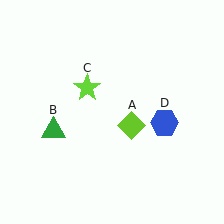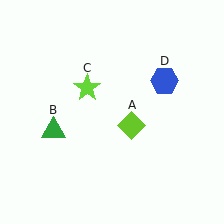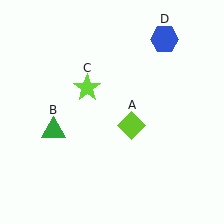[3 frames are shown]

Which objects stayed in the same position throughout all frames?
Lime diamond (object A) and green triangle (object B) and lime star (object C) remained stationary.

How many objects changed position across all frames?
1 object changed position: blue hexagon (object D).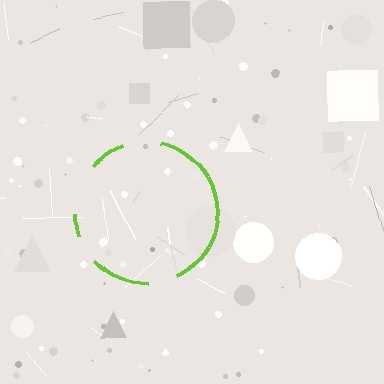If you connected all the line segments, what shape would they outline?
They would outline a circle.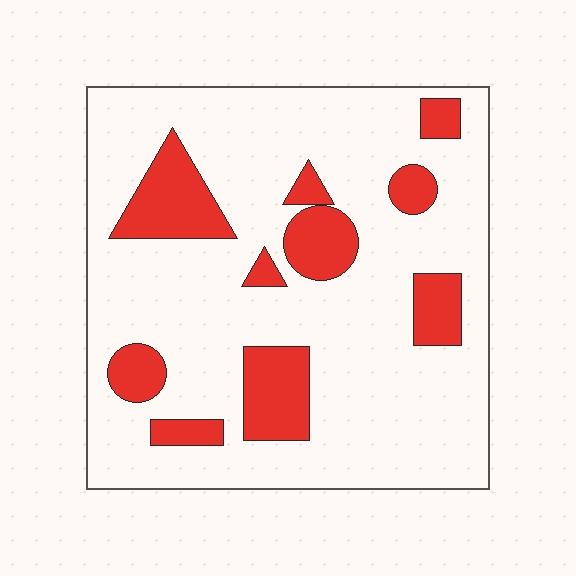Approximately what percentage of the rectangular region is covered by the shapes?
Approximately 20%.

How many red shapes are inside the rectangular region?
10.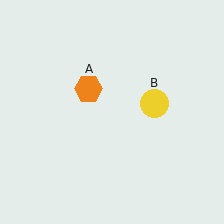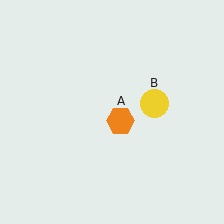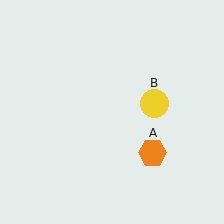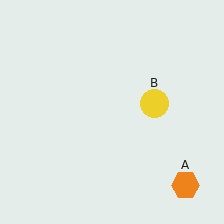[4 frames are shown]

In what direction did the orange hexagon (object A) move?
The orange hexagon (object A) moved down and to the right.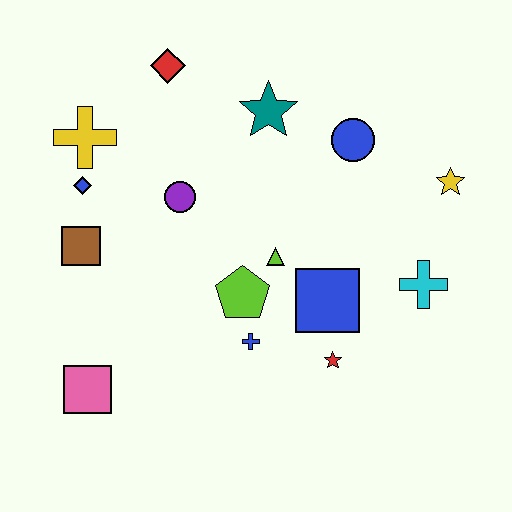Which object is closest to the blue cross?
The lime pentagon is closest to the blue cross.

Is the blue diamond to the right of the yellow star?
No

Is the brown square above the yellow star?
No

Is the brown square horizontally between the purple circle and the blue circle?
No